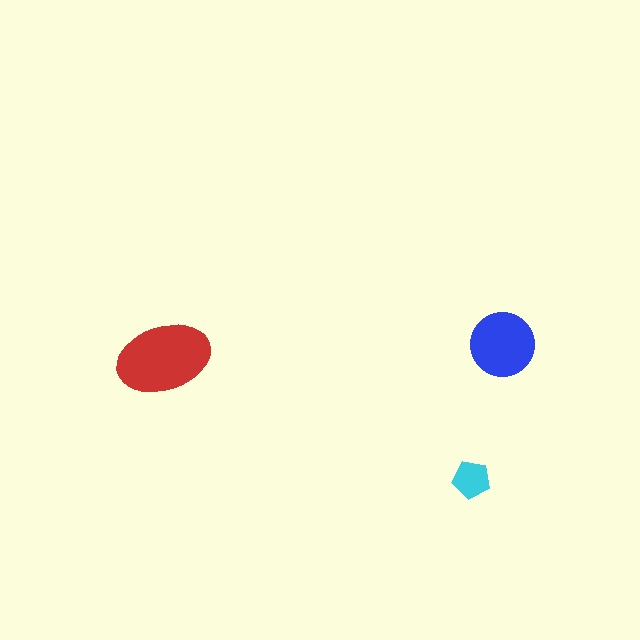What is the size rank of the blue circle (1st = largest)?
2nd.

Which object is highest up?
The blue circle is topmost.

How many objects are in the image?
There are 3 objects in the image.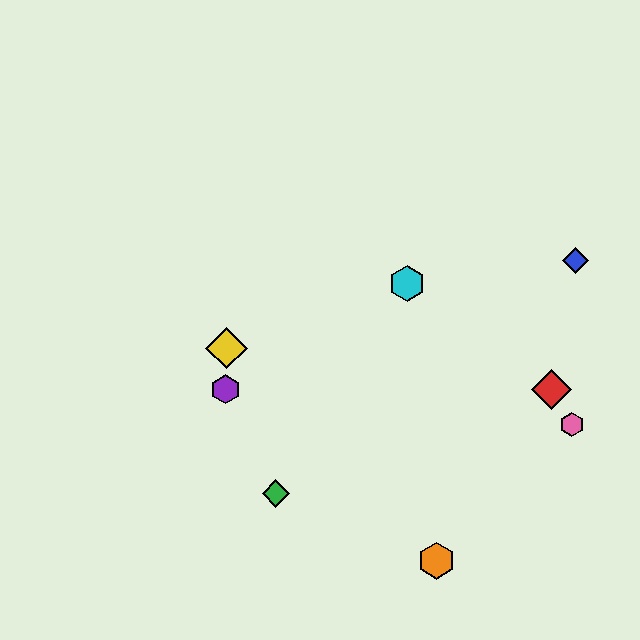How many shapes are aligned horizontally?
2 shapes (the red diamond, the purple hexagon) are aligned horizontally.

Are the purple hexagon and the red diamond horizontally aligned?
Yes, both are at y≈389.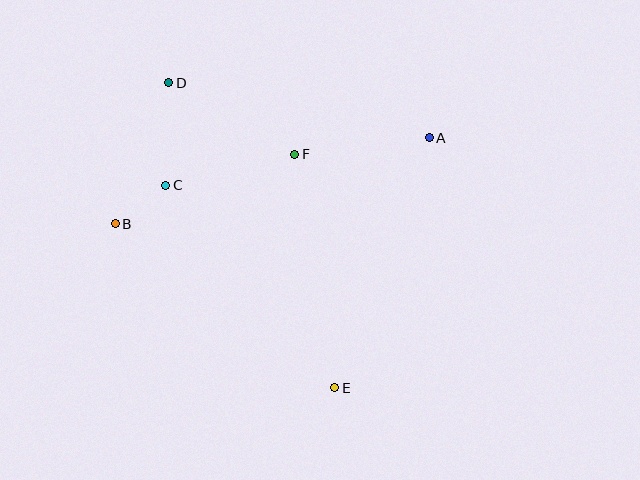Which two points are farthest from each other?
Points D and E are farthest from each other.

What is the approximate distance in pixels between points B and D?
The distance between B and D is approximately 151 pixels.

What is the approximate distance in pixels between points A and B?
The distance between A and B is approximately 325 pixels.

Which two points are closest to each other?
Points B and C are closest to each other.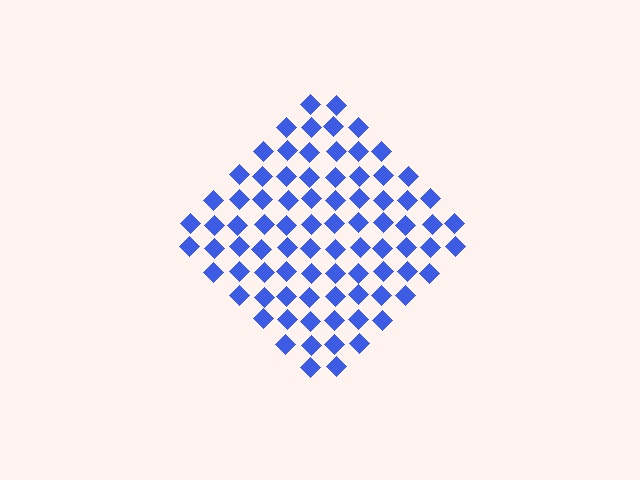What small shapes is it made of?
It is made of small diamonds.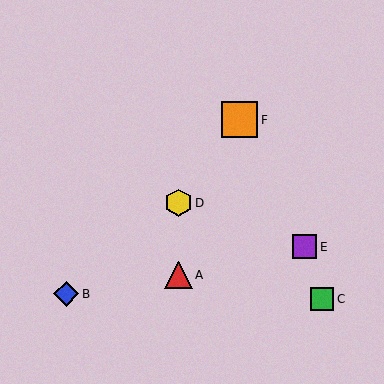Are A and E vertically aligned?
No, A is at x≈178 and E is at x≈305.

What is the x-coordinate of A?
Object A is at x≈178.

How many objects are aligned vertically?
2 objects (A, D) are aligned vertically.